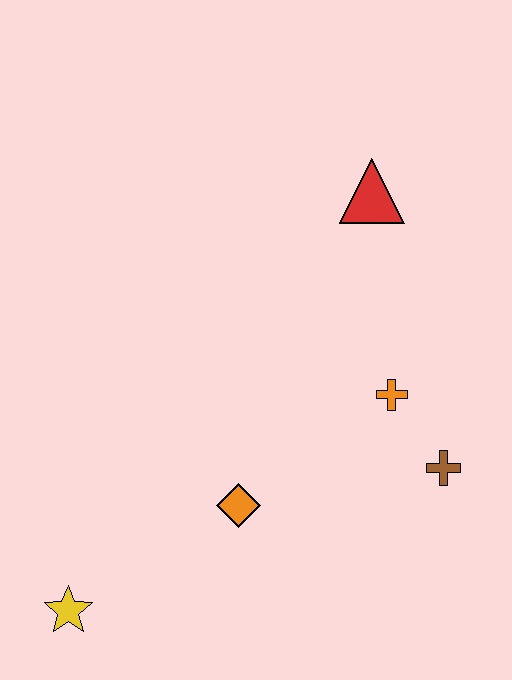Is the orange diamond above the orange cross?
No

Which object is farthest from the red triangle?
The yellow star is farthest from the red triangle.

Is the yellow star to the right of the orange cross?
No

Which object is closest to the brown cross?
The orange cross is closest to the brown cross.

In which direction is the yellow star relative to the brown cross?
The yellow star is to the left of the brown cross.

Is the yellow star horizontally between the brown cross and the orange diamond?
No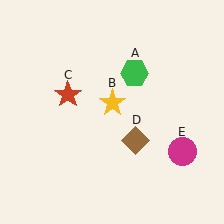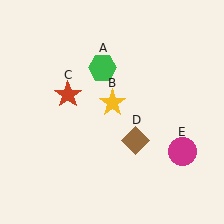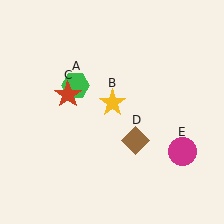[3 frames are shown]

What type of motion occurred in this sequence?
The green hexagon (object A) rotated counterclockwise around the center of the scene.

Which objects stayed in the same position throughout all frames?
Yellow star (object B) and red star (object C) and brown diamond (object D) and magenta circle (object E) remained stationary.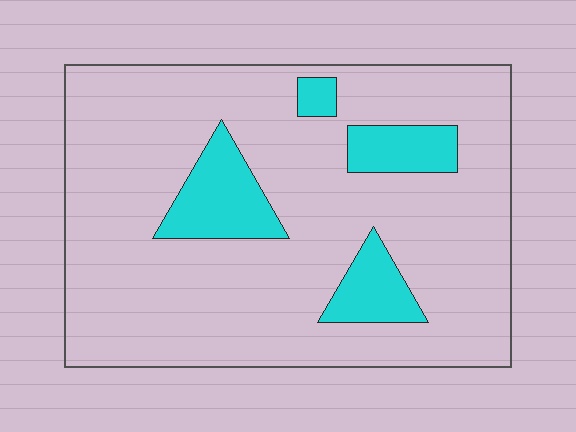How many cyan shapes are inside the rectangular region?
4.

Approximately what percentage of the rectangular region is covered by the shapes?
Approximately 15%.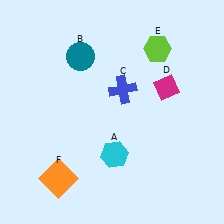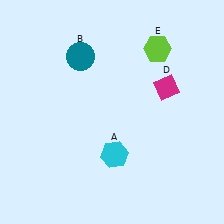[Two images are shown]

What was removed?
The blue cross (C), the orange square (F) were removed in Image 2.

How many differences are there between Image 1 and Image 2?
There are 2 differences between the two images.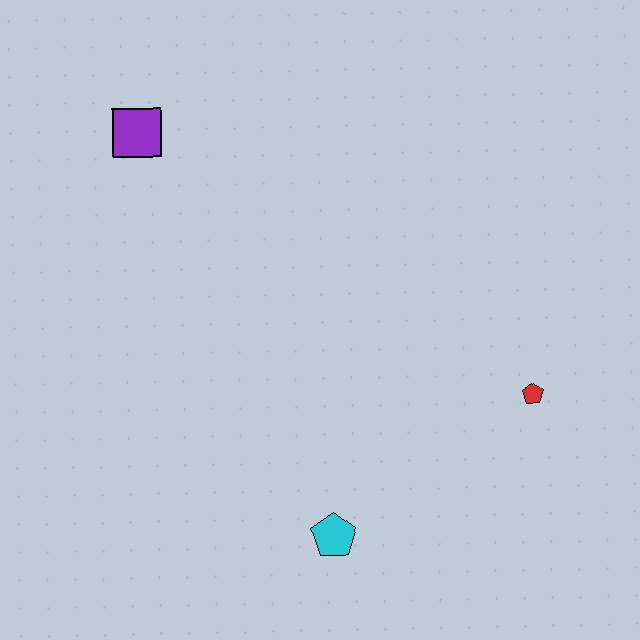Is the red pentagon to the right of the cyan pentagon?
Yes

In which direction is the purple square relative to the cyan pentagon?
The purple square is above the cyan pentagon.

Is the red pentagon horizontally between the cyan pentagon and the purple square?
No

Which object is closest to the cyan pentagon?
The red pentagon is closest to the cyan pentagon.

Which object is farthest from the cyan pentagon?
The purple square is farthest from the cyan pentagon.